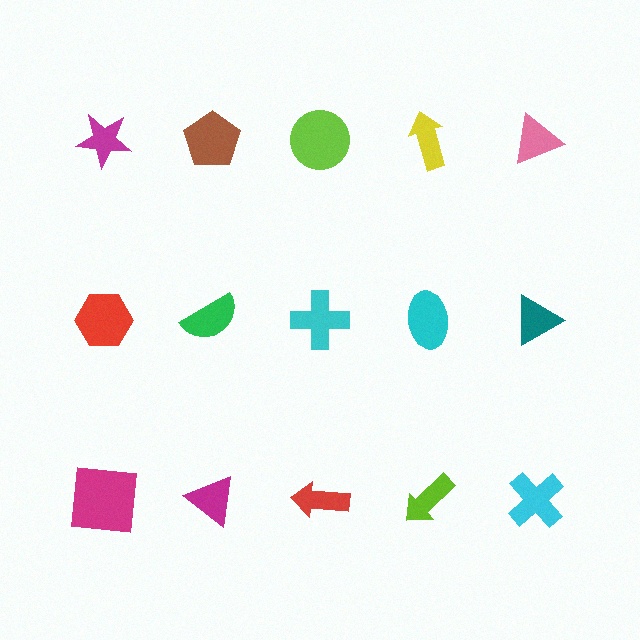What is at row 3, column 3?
A red arrow.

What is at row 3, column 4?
A lime arrow.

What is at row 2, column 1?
A red hexagon.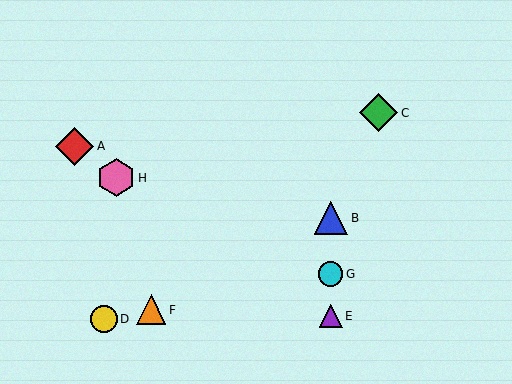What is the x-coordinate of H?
Object H is at x≈116.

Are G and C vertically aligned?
No, G is at x≈331 and C is at x≈379.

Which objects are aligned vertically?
Objects B, E, G are aligned vertically.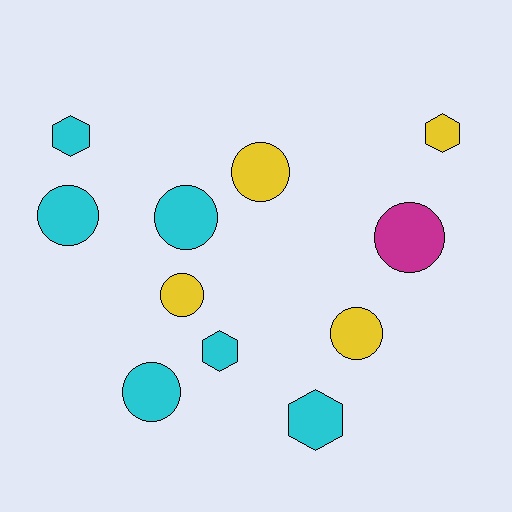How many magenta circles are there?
There is 1 magenta circle.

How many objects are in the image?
There are 11 objects.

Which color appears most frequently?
Cyan, with 6 objects.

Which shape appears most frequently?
Circle, with 7 objects.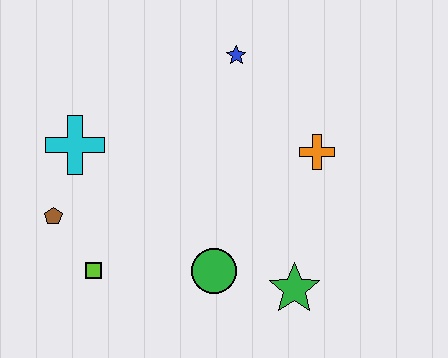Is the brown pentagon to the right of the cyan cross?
No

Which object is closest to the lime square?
The brown pentagon is closest to the lime square.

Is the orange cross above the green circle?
Yes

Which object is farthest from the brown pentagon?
The orange cross is farthest from the brown pentagon.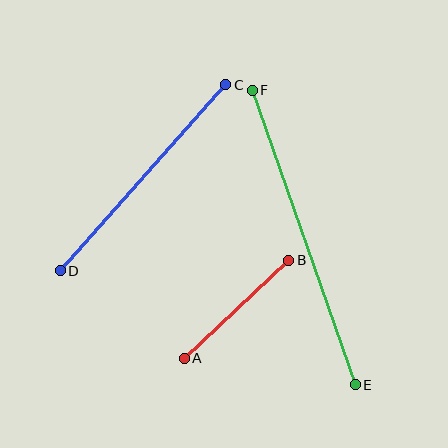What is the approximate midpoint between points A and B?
The midpoint is at approximately (237, 309) pixels.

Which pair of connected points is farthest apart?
Points E and F are farthest apart.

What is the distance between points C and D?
The distance is approximately 249 pixels.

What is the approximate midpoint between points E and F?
The midpoint is at approximately (304, 238) pixels.